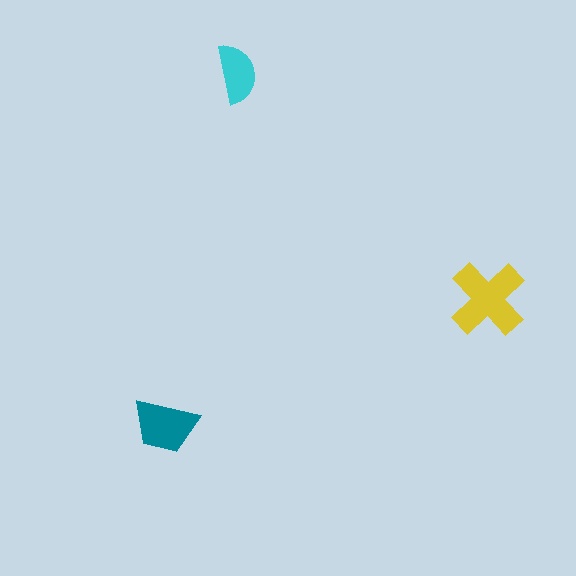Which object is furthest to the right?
The yellow cross is rightmost.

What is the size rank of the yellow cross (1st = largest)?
1st.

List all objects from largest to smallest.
The yellow cross, the teal trapezoid, the cyan semicircle.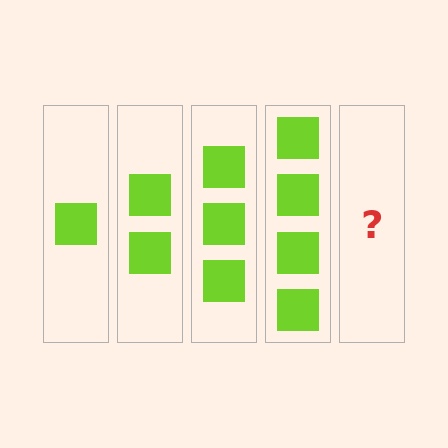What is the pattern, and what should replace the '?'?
The pattern is that each step adds one more square. The '?' should be 5 squares.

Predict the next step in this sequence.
The next step is 5 squares.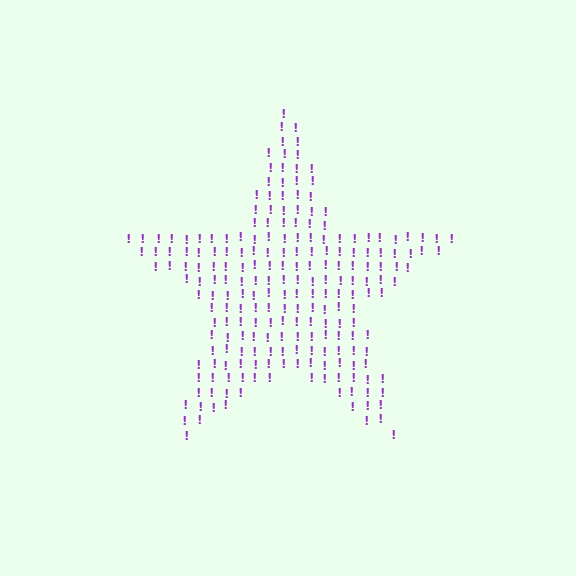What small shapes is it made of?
It is made of small exclamation marks.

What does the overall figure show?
The overall figure shows a star.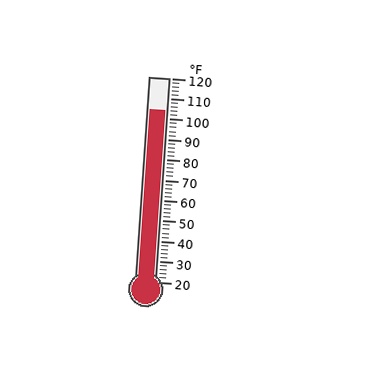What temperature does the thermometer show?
The thermometer shows approximately 104°F.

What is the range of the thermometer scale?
The thermometer scale ranges from 20°F to 120°F.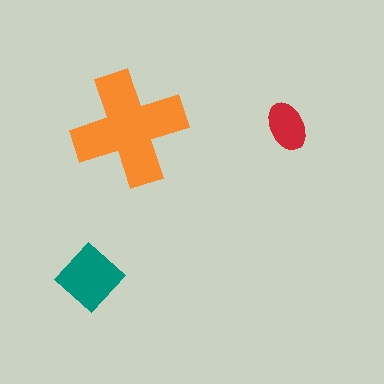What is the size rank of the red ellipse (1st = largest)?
3rd.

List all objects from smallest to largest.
The red ellipse, the teal diamond, the orange cross.